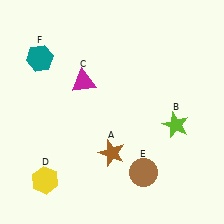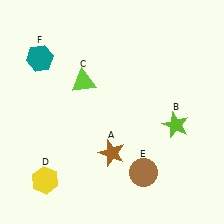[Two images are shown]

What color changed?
The triangle (C) changed from magenta in Image 1 to lime in Image 2.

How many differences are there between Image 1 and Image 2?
There is 1 difference between the two images.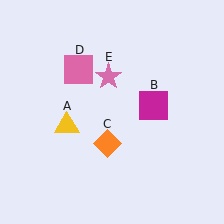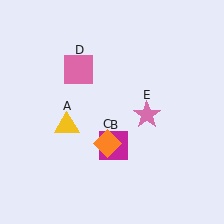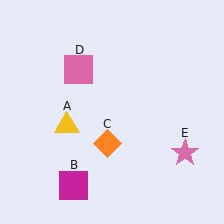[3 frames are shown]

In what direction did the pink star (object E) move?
The pink star (object E) moved down and to the right.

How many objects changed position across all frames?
2 objects changed position: magenta square (object B), pink star (object E).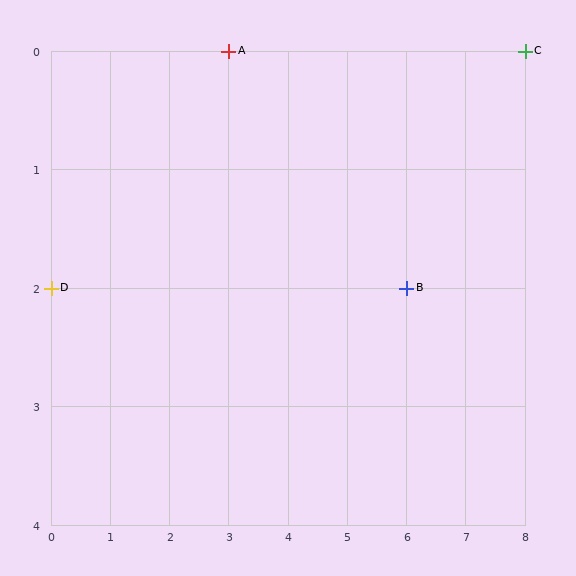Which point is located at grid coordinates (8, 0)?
Point C is at (8, 0).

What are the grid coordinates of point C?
Point C is at grid coordinates (8, 0).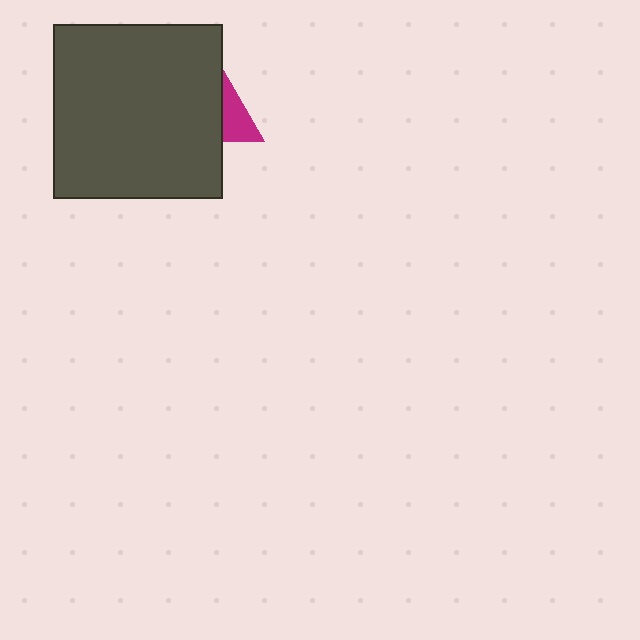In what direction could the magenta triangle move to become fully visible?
The magenta triangle could move right. That would shift it out from behind the dark gray rectangle entirely.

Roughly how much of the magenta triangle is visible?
A small part of it is visible (roughly 41%).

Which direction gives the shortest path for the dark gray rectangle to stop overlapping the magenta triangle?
Moving left gives the shortest separation.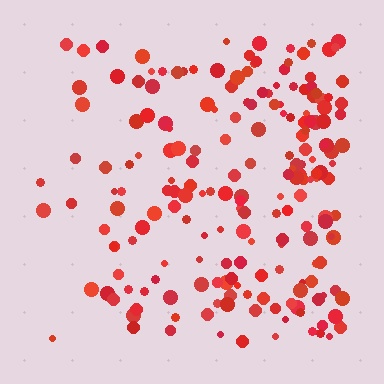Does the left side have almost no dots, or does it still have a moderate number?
Still a moderate number, just noticeably fewer than the right.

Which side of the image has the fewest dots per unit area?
The left.